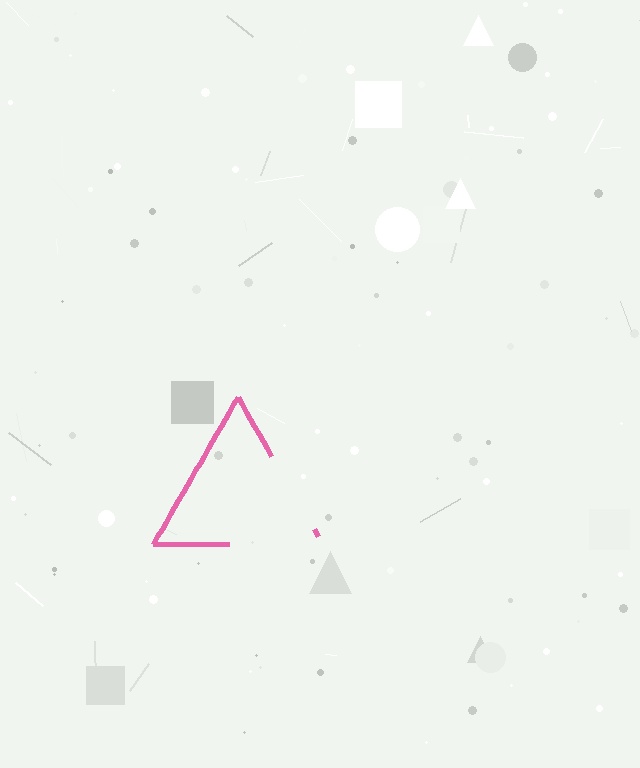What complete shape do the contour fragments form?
The contour fragments form a triangle.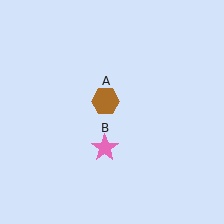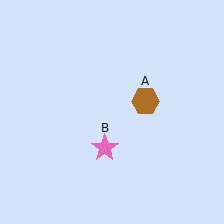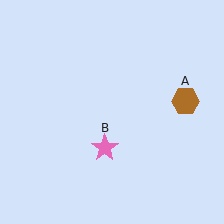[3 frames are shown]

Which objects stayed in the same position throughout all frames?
Pink star (object B) remained stationary.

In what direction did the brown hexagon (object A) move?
The brown hexagon (object A) moved right.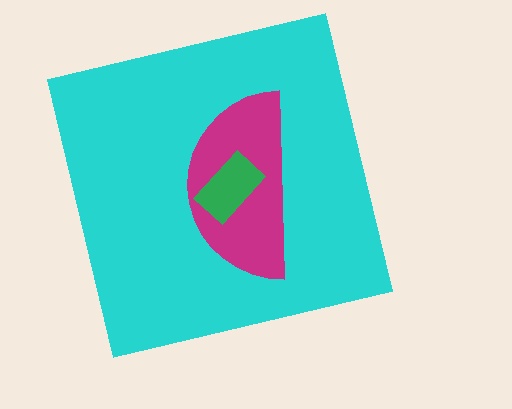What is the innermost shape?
The green rectangle.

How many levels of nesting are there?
3.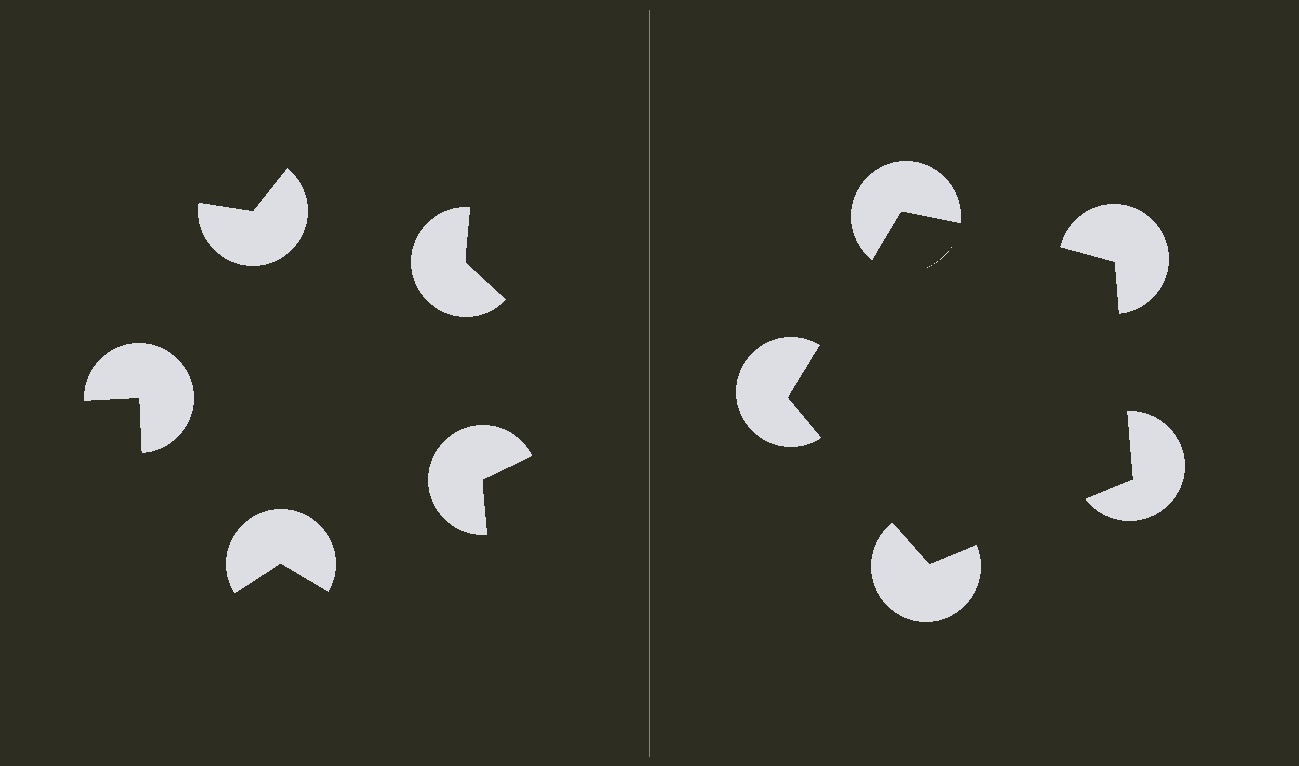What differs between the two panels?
The pac-man discs are positioned identically on both sides; only the wedge orientations differ. On the right they align to a pentagon; on the left they are misaligned.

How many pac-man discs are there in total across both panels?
10 — 5 on each side.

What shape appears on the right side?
An illusory pentagon.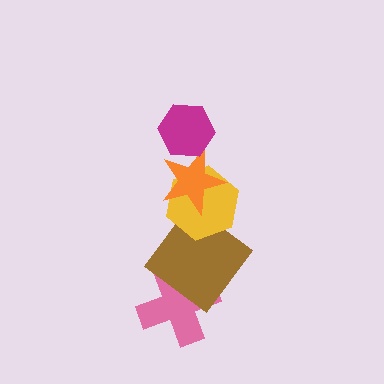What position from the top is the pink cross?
The pink cross is 5th from the top.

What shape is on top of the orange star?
The magenta hexagon is on top of the orange star.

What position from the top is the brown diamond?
The brown diamond is 4th from the top.